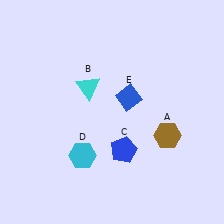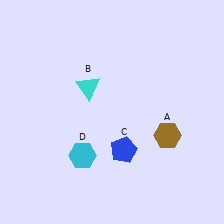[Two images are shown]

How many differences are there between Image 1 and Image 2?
There is 1 difference between the two images.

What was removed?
The blue diamond (E) was removed in Image 2.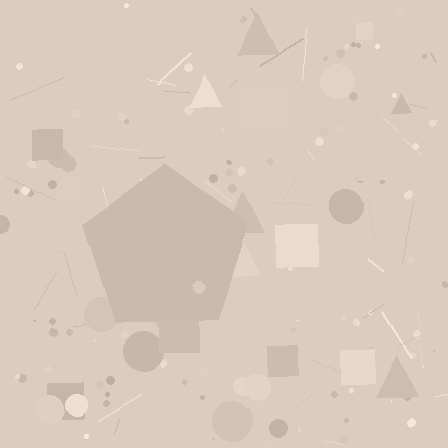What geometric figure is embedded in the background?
A pentagon is embedded in the background.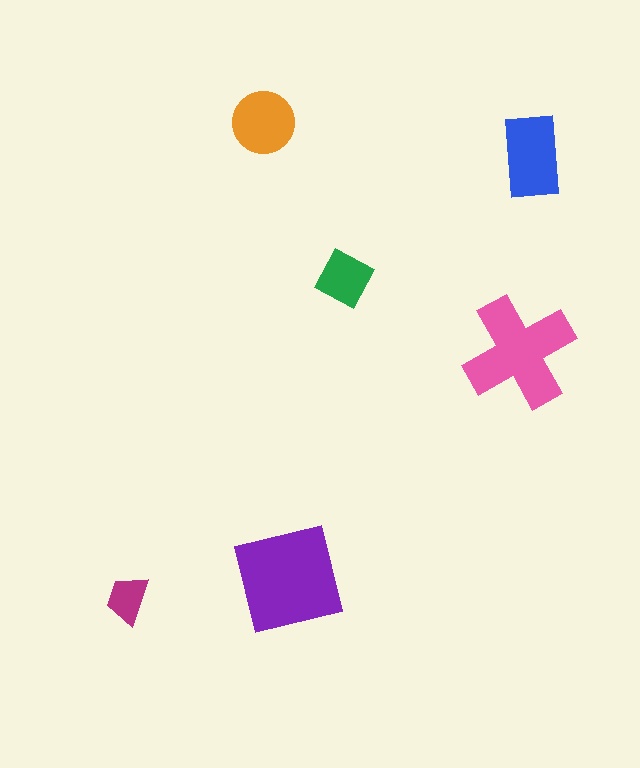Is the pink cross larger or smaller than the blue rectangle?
Larger.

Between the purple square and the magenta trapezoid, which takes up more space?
The purple square.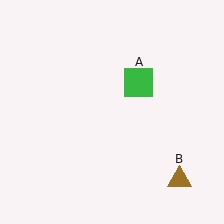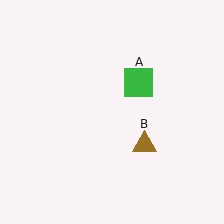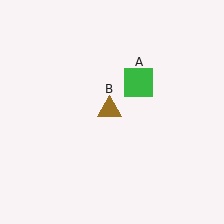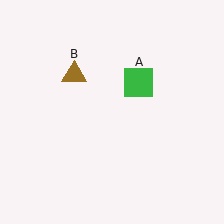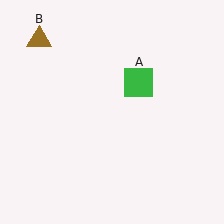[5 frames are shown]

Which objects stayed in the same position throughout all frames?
Green square (object A) remained stationary.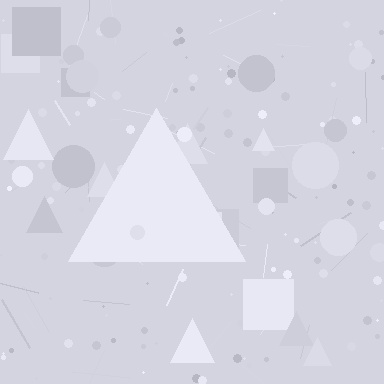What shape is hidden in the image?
A triangle is hidden in the image.